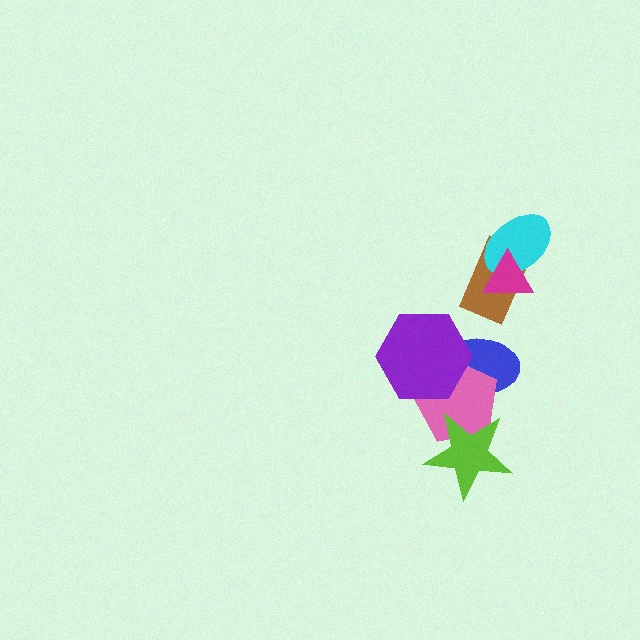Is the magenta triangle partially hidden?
No, no other shape covers it.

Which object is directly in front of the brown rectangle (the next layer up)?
The cyan ellipse is directly in front of the brown rectangle.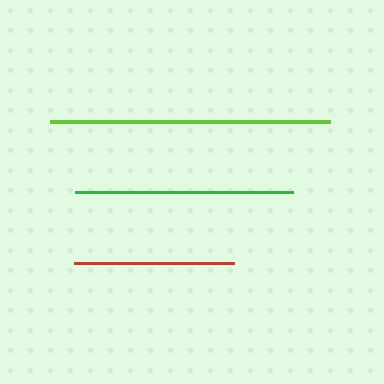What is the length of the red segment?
The red segment is approximately 161 pixels long.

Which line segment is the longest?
The lime line is the longest at approximately 281 pixels.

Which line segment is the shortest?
The red line is the shortest at approximately 161 pixels.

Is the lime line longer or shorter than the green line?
The lime line is longer than the green line.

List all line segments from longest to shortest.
From longest to shortest: lime, green, red.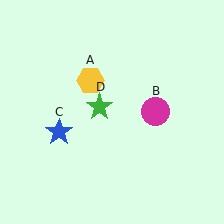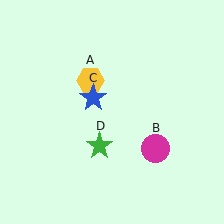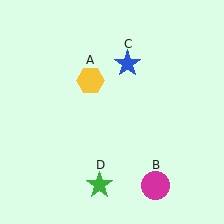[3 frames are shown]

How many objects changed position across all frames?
3 objects changed position: magenta circle (object B), blue star (object C), green star (object D).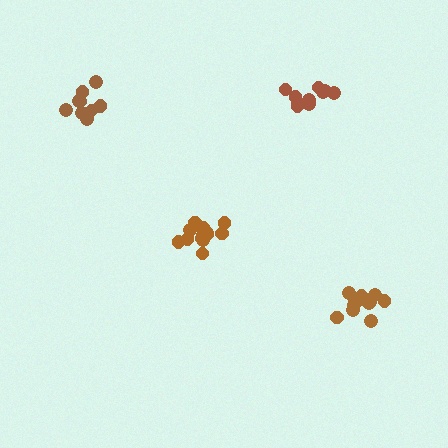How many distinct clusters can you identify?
There are 4 distinct clusters.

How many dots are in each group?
Group 1: 10 dots, Group 2: 13 dots, Group 3: 9 dots, Group 4: 12 dots (44 total).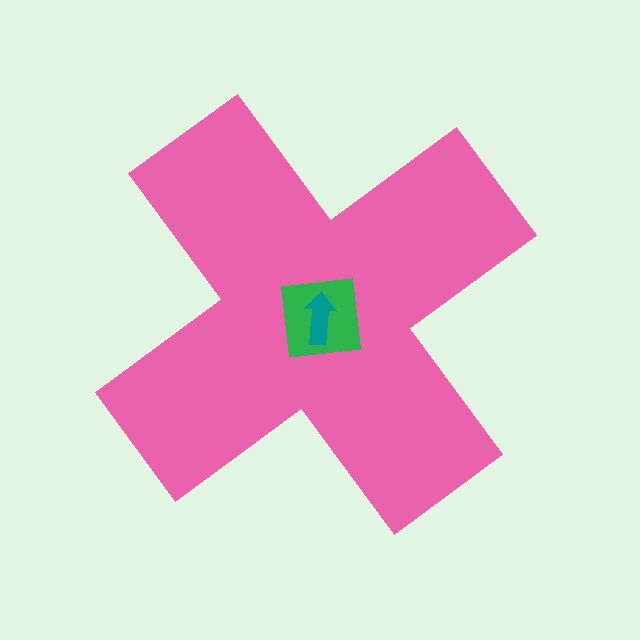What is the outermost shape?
The pink cross.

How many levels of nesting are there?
3.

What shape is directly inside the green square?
The teal arrow.